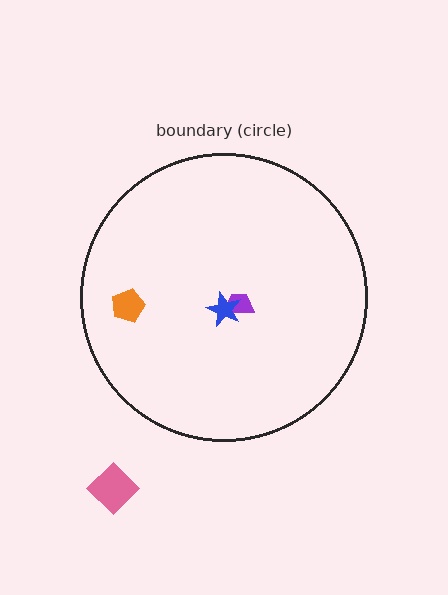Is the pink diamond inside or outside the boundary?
Outside.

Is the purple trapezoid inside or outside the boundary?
Inside.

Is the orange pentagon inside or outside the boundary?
Inside.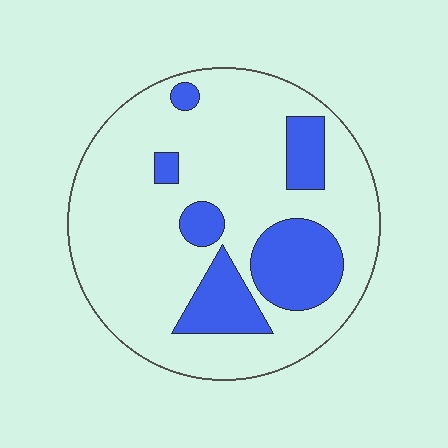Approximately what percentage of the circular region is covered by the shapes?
Approximately 25%.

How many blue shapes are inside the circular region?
6.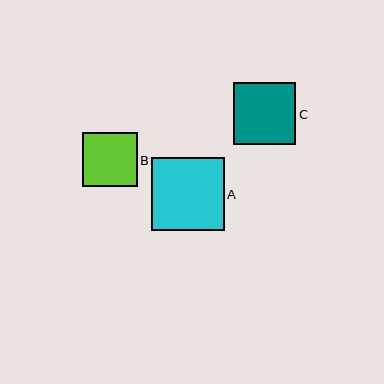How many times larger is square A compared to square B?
Square A is approximately 1.3 times the size of square B.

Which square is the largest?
Square A is the largest with a size of approximately 73 pixels.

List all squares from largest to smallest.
From largest to smallest: A, C, B.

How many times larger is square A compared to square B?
Square A is approximately 1.3 times the size of square B.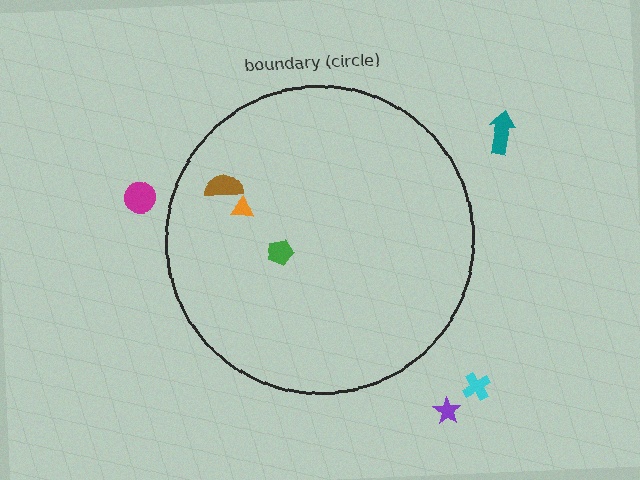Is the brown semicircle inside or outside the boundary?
Inside.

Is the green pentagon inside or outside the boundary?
Inside.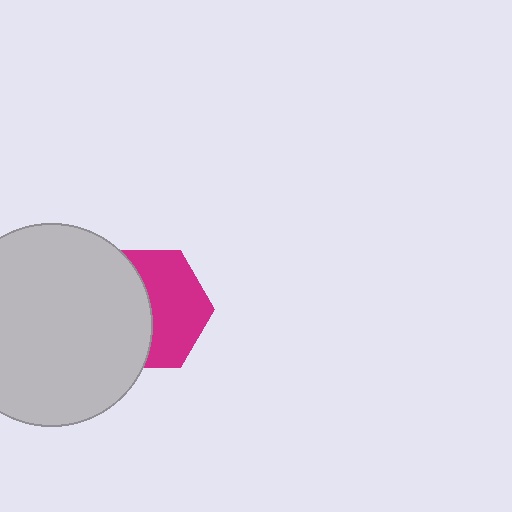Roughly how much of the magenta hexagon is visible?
About half of it is visible (roughly 51%).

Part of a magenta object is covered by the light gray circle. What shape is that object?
It is a hexagon.